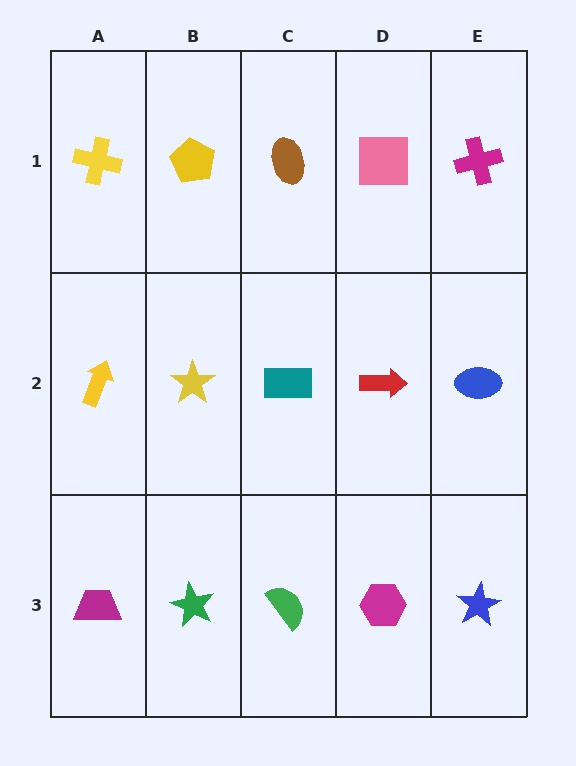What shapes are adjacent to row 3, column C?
A teal rectangle (row 2, column C), a green star (row 3, column B), a magenta hexagon (row 3, column D).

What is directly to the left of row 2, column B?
A yellow arrow.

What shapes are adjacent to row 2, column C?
A brown ellipse (row 1, column C), a green semicircle (row 3, column C), a yellow star (row 2, column B), a red arrow (row 2, column D).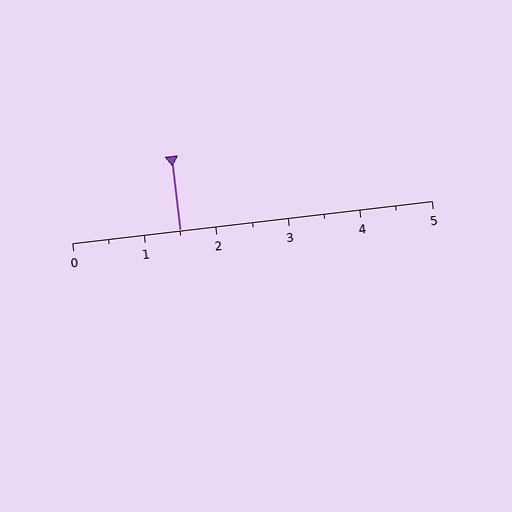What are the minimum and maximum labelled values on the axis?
The axis runs from 0 to 5.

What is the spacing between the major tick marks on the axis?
The major ticks are spaced 1 apart.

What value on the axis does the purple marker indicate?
The marker indicates approximately 1.5.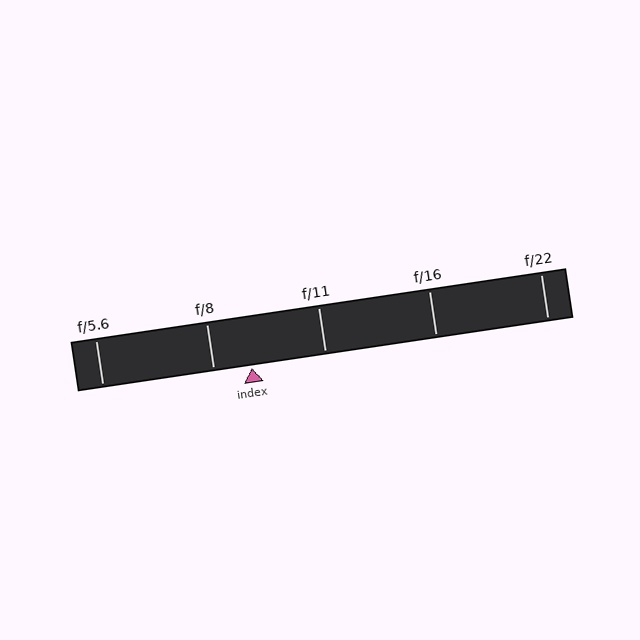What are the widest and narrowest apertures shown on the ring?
The widest aperture shown is f/5.6 and the narrowest is f/22.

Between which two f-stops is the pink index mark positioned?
The index mark is between f/8 and f/11.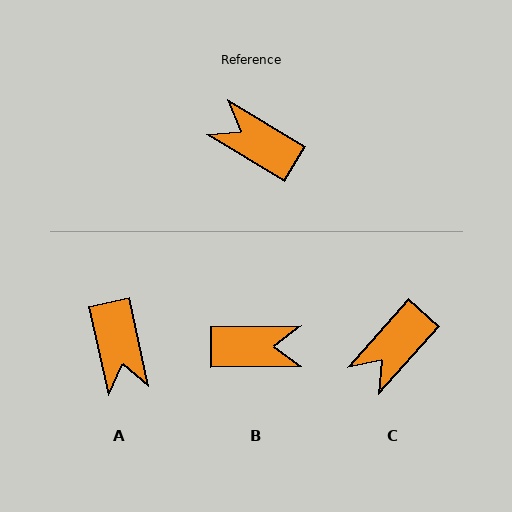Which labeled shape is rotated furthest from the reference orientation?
B, about 148 degrees away.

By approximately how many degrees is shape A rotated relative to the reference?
Approximately 133 degrees counter-clockwise.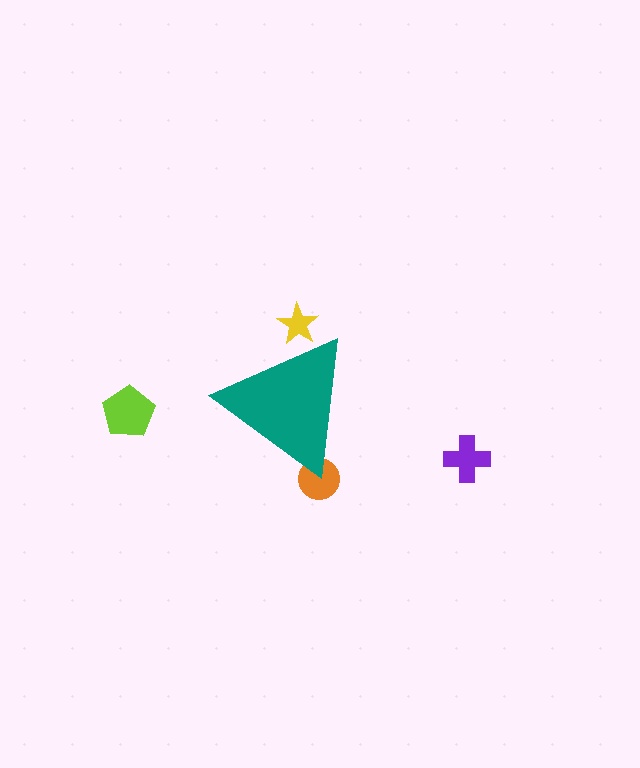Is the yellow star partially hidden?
Yes, the yellow star is partially hidden behind the teal triangle.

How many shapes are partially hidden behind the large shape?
2 shapes are partially hidden.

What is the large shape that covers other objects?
A teal triangle.